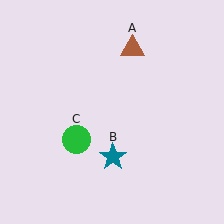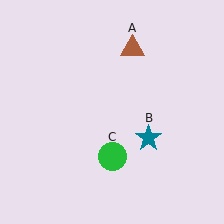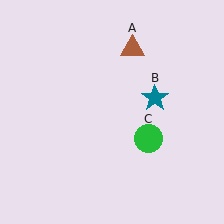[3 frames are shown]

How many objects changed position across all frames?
2 objects changed position: teal star (object B), green circle (object C).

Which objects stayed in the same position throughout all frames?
Brown triangle (object A) remained stationary.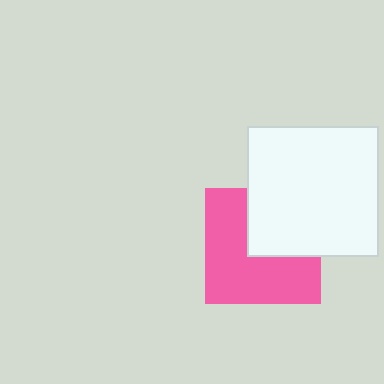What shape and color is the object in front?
The object in front is a white square.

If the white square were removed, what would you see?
You would see the complete pink square.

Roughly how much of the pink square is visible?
About half of it is visible (roughly 62%).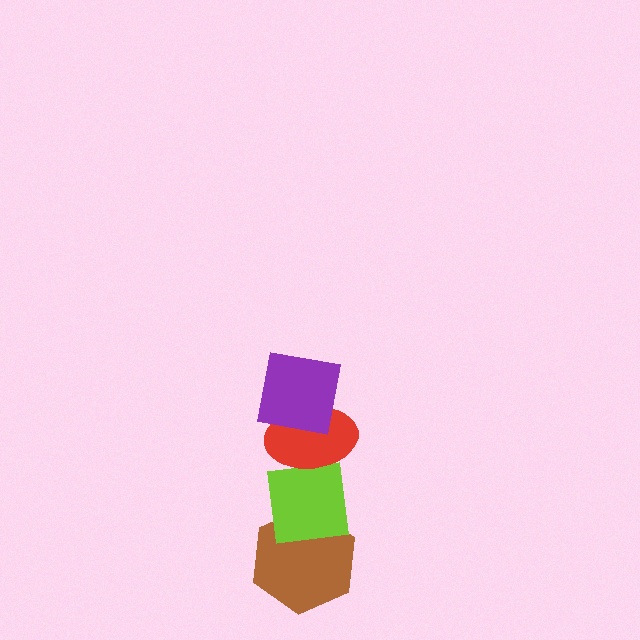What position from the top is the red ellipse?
The red ellipse is 2nd from the top.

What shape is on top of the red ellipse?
The purple square is on top of the red ellipse.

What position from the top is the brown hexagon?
The brown hexagon is 4th from the top.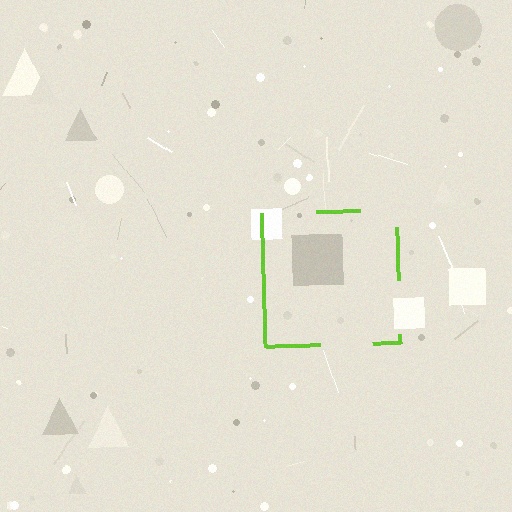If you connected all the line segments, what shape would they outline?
They would outline a square.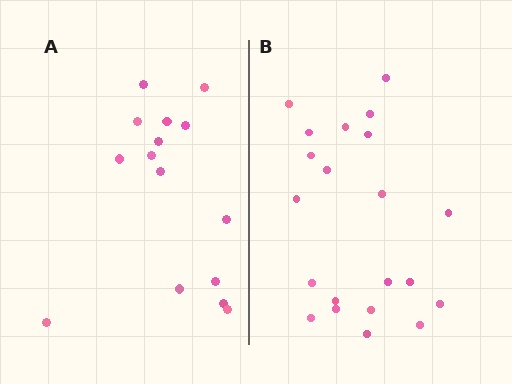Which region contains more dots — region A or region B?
Region B (the right region) has more dots.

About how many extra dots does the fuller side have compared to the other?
Region B has about 6 more dots than region A.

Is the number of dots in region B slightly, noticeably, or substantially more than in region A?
Region B has noticeably more, but not dramatically so. The ratio is roughly 1.4 to 1.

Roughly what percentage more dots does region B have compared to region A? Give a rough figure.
About 40% more.